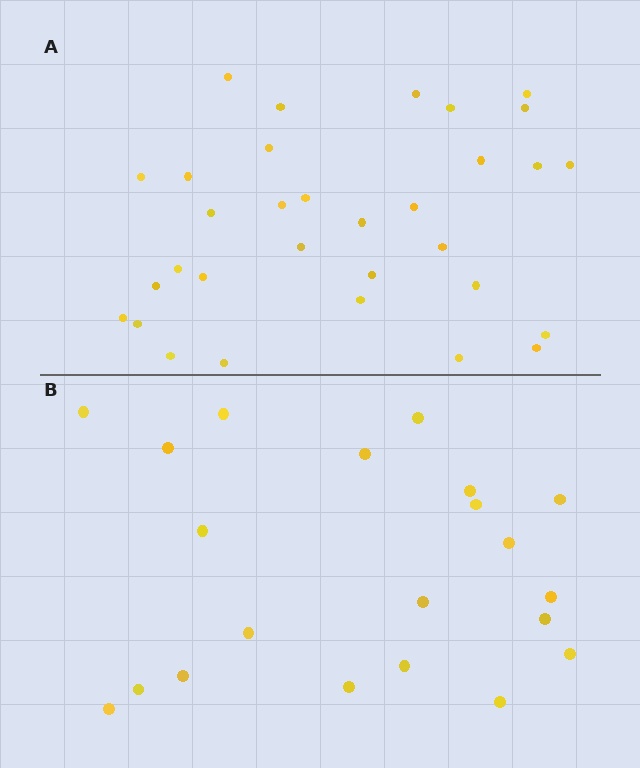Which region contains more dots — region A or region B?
Region A (the top region) has more dots.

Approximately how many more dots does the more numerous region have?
Region A has roughly 12 or so more dots than region B.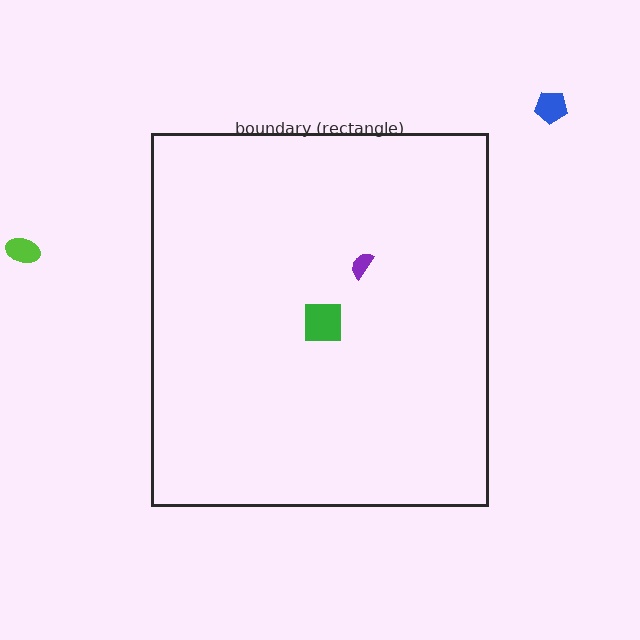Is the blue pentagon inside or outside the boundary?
Outside.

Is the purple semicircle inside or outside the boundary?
Inside.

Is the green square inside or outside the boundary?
Inside.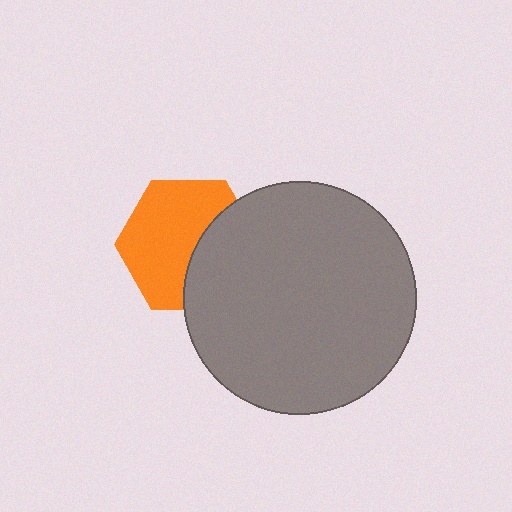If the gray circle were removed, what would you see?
You would see the complete orange hexagon.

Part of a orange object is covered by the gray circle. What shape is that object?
It is a hexagon.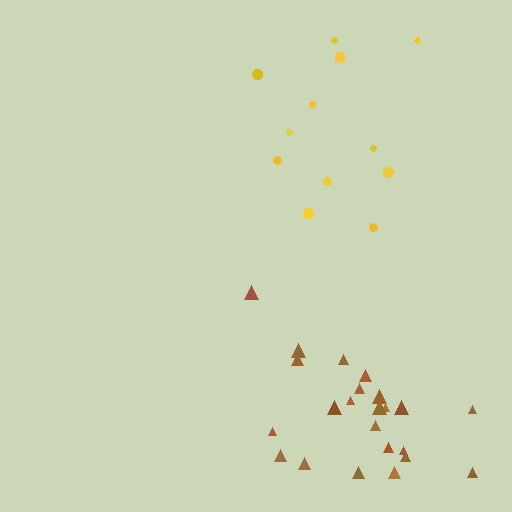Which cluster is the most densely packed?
Brown.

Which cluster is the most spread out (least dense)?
Yellow.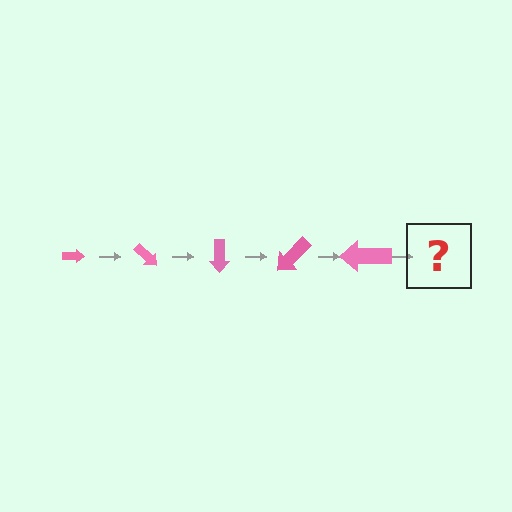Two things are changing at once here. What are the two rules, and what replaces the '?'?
The two rules are that the arrow grows larger each step and it rotates 45 degrees each step. The '?' should be an arrow, larger than the previous one and rotated 225 degrees from the start.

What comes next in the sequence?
The next element should be an arrow, larger than the previous one and rotated 225 degrees from the start.